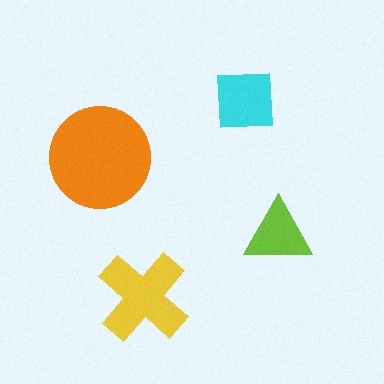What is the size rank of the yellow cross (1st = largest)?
2nd.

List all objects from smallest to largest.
The lime triangle, the cyan square, the yellow cross, the orange circle.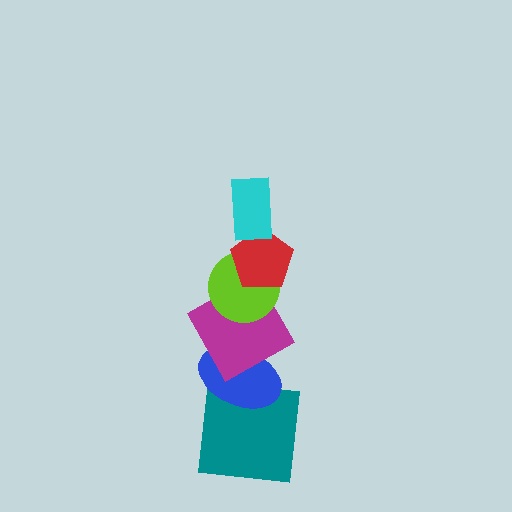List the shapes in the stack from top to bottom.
From top to bottom: the cyan rectangle, the red pentagon, the lime circle, the magenta square, the blue ellipse, the teal square.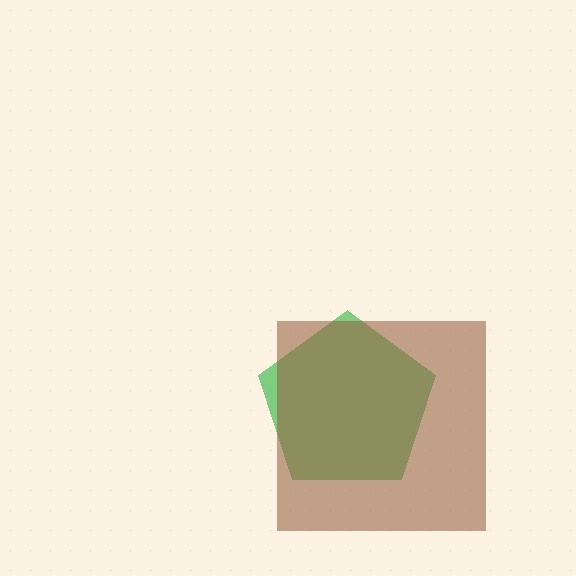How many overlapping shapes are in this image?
There are 2 overlapping shapes in the image.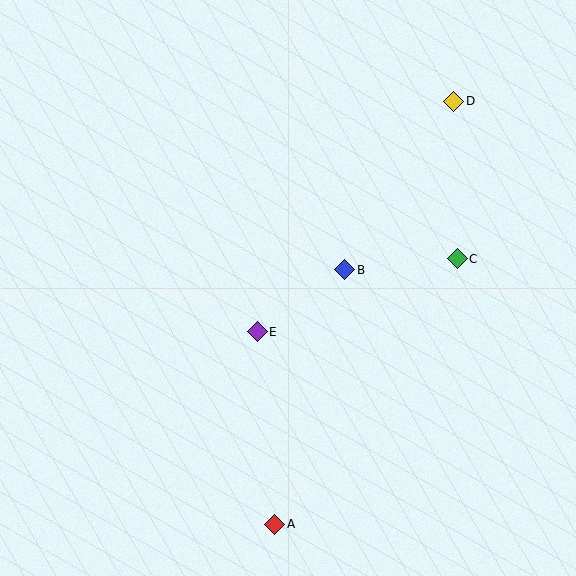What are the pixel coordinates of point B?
Point B is at (345, 270).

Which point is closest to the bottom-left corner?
Point A is closest to the bottom-left corner.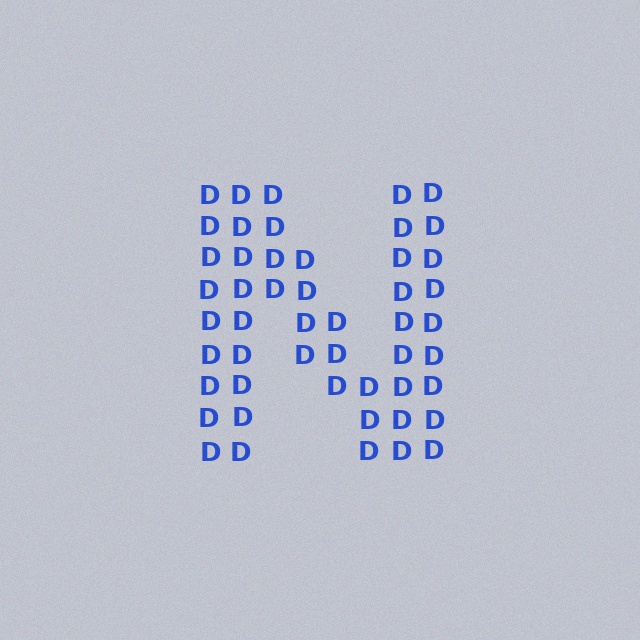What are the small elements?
The small elements are letter D's.